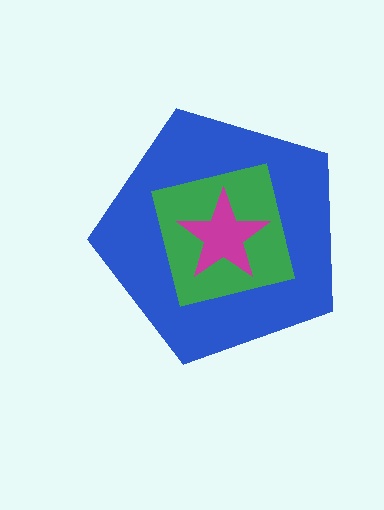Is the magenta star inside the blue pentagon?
Yes.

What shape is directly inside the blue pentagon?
The green square.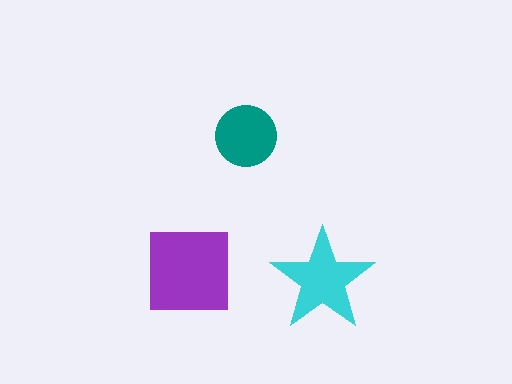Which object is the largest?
The purple square.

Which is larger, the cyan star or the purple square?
The purple square.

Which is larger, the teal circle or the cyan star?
The cyan star.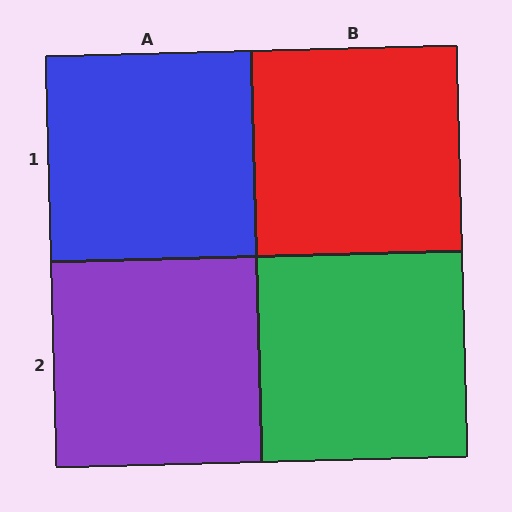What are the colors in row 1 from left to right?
Blue, red.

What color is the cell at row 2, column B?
Green.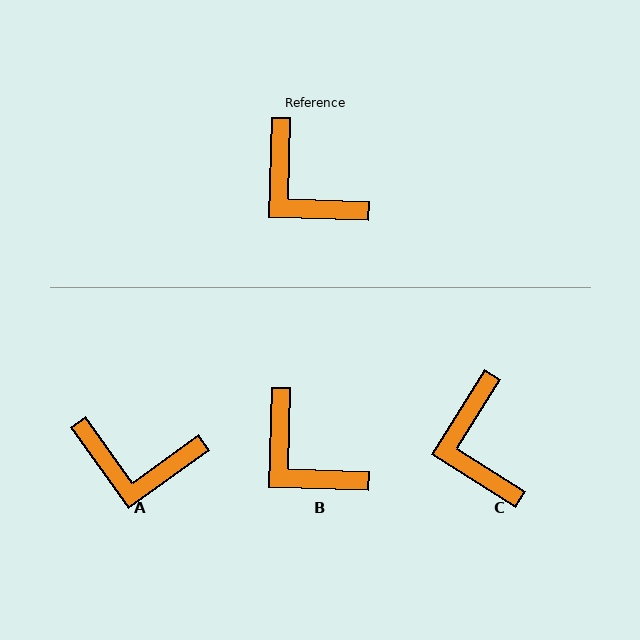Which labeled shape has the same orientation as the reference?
B.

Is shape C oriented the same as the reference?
No, it is off by about 30 degrees.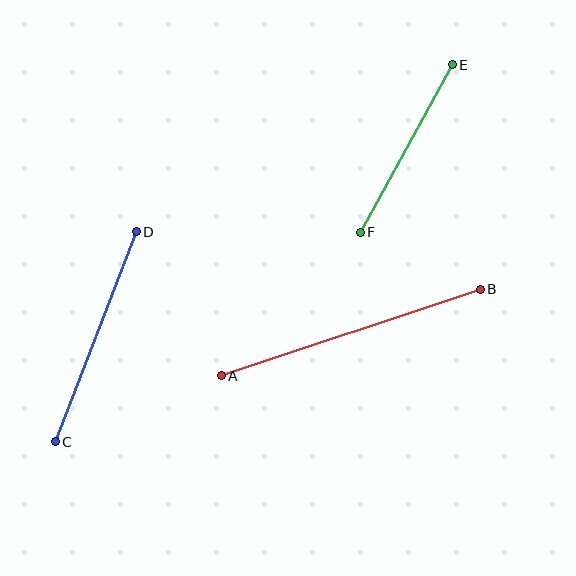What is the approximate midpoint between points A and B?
The midpoint is at approximately (351, 333) pixels.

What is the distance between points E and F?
The distance is approximately 191 pixels.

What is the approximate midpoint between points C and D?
The midpoint is at approximately (96, 337) pixels.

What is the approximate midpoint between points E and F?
The midpoint is at approximately (406, 148) pixels.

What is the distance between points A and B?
The distance is approximately 273 pixels.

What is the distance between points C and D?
The distance is approximately 225 pixels.